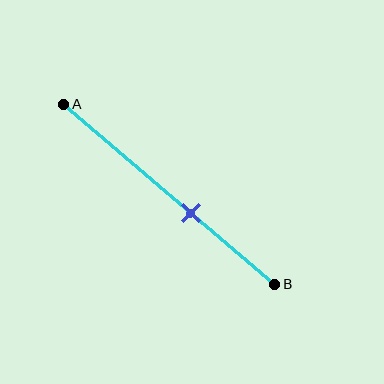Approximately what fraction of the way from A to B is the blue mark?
The blue mark is approximately 60% of the way from A to B.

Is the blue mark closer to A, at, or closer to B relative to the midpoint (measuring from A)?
The blue mark is closer to point B than the midpoint of segment AB.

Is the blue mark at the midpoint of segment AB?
No, the mark is at about 60% from A, not at the 50% midpoint.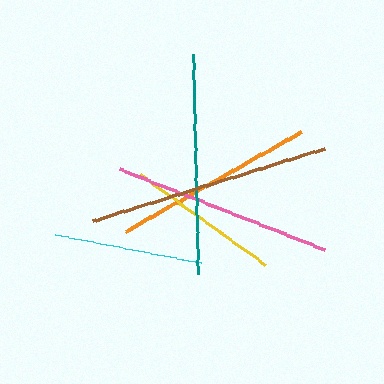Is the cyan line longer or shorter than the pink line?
The pink line is longer than the cyan line.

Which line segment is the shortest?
The cyan line is the shortest at approximately 148 pixels.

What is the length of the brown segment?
The brown segment is approximately 243 pixels long.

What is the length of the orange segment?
The orange segment is approximately 202 pixels long.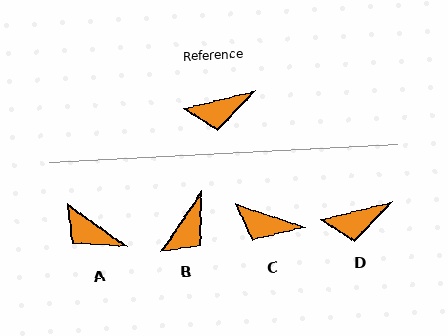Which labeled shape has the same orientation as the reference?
D.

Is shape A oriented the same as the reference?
No, it is off by about 49 degrees.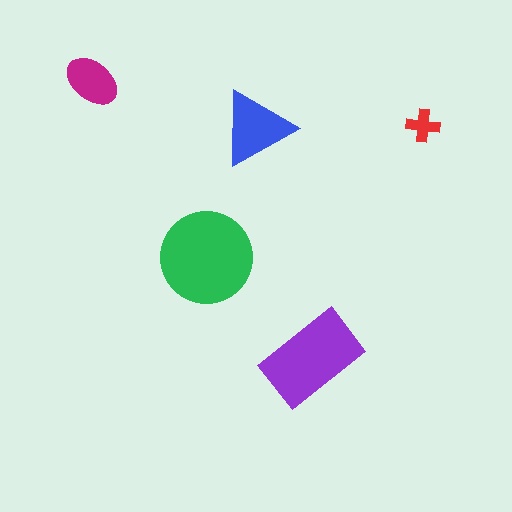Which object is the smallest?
The red cross.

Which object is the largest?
The green circle.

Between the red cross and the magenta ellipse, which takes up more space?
The magenta ellipse.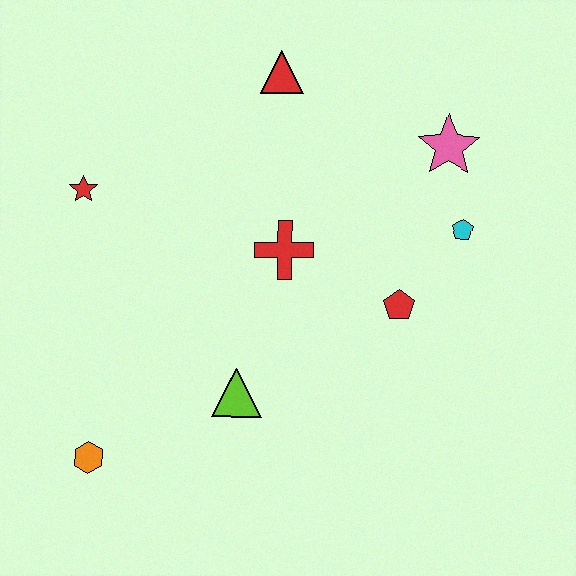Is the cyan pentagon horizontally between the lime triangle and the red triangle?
No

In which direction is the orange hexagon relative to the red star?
The orange hexagon is below the red star.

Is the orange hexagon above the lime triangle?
No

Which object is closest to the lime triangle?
The red cross is closest to the lime triangle.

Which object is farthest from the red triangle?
The orange hexagon is farthest from the red triangle.